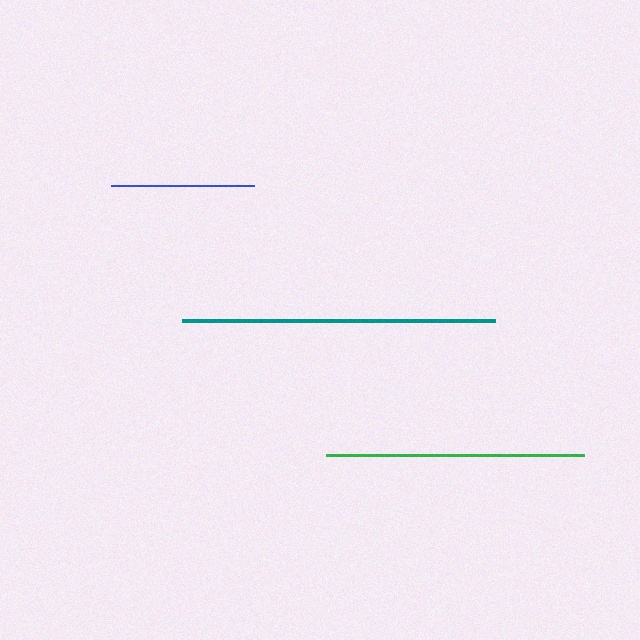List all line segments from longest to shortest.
From longest to shortest: teal, green, blue.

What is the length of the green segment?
The green segment is approximately 257 pixels long.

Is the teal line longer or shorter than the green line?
The teal line is longer than the green line.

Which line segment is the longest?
The teal line is the longest at approximately 313 pixels.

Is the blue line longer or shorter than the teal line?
The teal line is longer than the blue line.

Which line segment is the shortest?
The blue line is the shortest at approximately 143 pixels.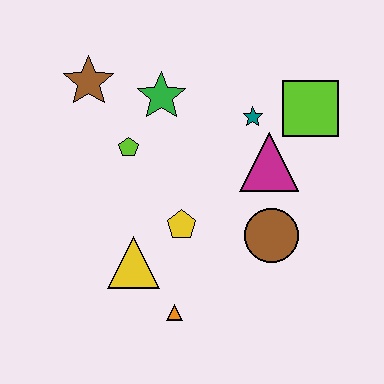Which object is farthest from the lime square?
The orange triangle is farthest from the lime square.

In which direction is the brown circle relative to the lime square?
The brown circle is below the lime square.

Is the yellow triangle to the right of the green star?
No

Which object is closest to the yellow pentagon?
The yellow triangle is closest to the yellow pentagon.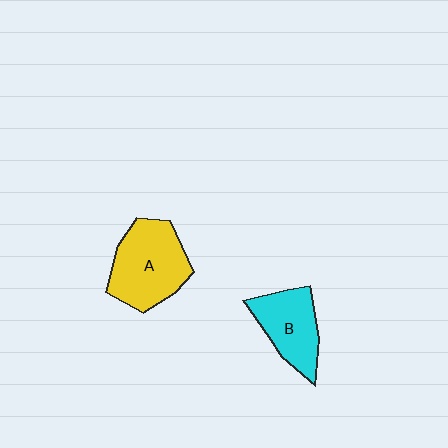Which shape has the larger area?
Shape A (yellow).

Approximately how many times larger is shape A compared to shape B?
Approximately 1.3 times.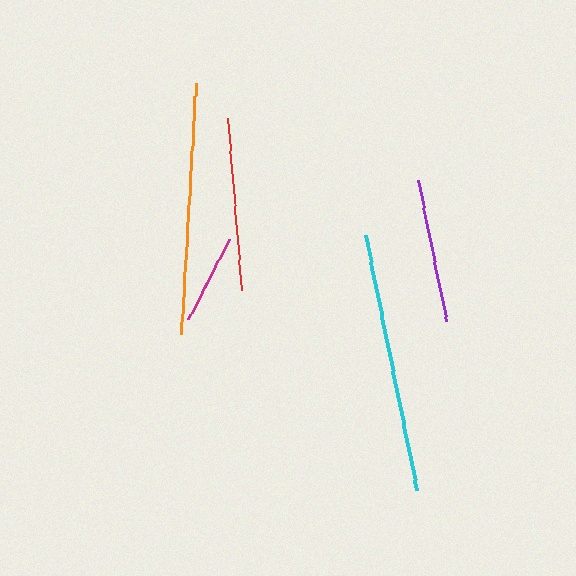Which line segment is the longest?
The cyan line is the longest at approximately 261 pixels.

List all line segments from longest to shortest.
From longest to shortest: cyan, orange, red, purple, magenta.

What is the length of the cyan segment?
The cyan segment is approximately 261 pixels long.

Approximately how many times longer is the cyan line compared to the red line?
The cyan line is approximately 1.5 times the length of the red line.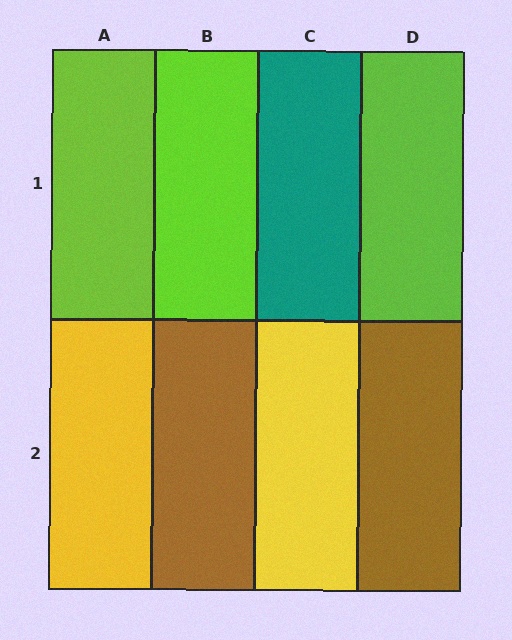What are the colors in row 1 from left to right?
Lime, lime, teal, lime.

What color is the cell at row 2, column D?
Brown.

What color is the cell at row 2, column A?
Yellow.